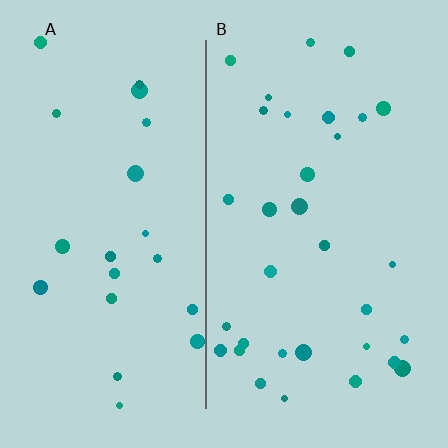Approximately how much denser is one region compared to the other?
Approximately 1.5× — region B over region A.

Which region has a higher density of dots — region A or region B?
B (the right).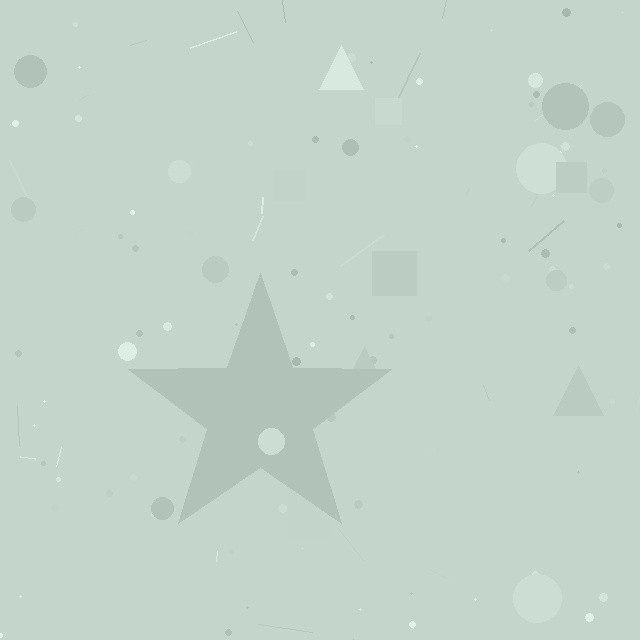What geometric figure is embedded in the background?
A star is embedded in the background.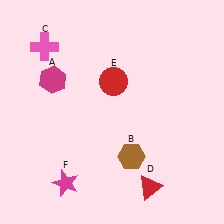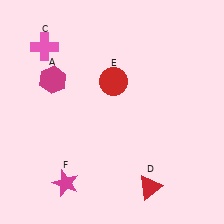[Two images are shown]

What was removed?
The brown hexagon (B) was removed in Image 2.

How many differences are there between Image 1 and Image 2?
There is 1 difference between the two images.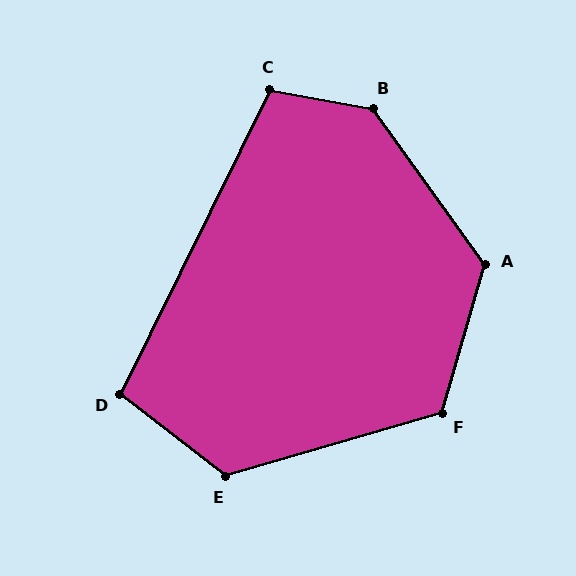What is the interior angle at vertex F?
Approximately 123 degrees (obtuse).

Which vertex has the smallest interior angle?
D, at approximately 102 degrees.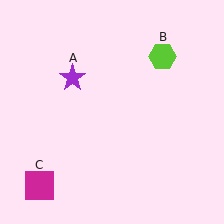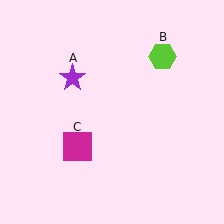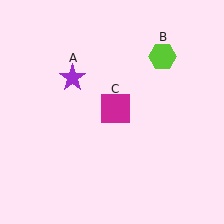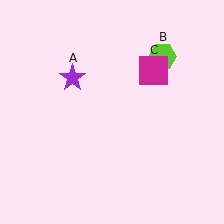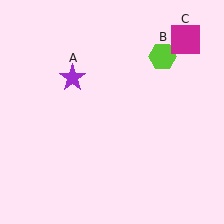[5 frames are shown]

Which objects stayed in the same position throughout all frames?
Purple star (object A) and lime hexagon (object B) remained stationary.